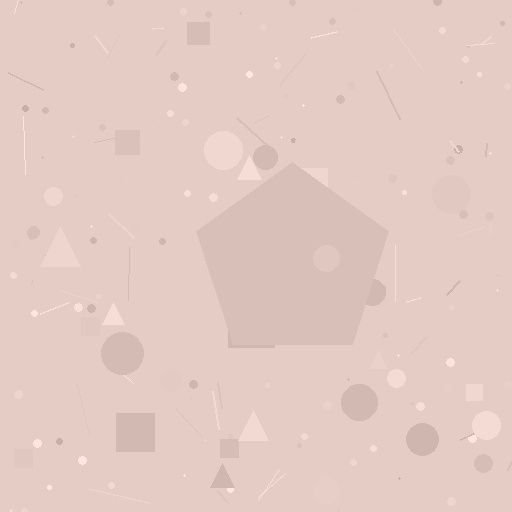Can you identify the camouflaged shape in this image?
The camouflaged shape is a pentagon.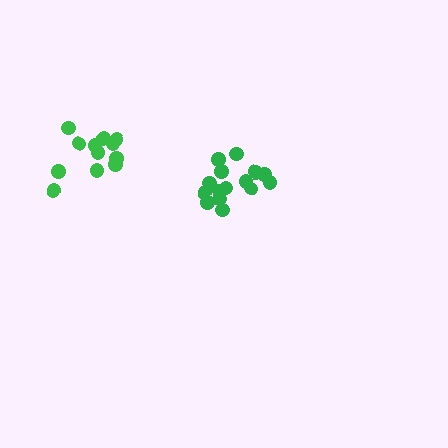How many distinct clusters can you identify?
There are 2 distinct clusters.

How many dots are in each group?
Group 1: 15 dots, Group 2: 12 dots (27 total).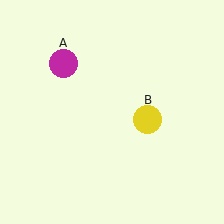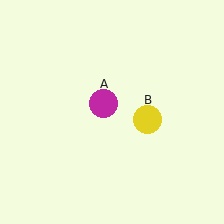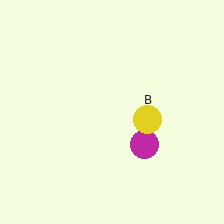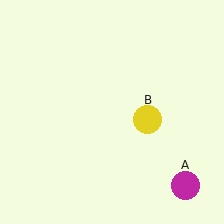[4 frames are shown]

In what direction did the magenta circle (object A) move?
The magenta circle (object A) moved down and to the right.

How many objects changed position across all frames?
1 object changed position: magenta circle (object A).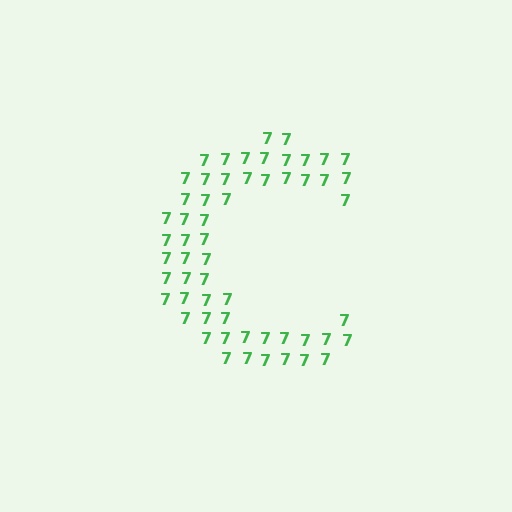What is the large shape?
The large shape is the letter C.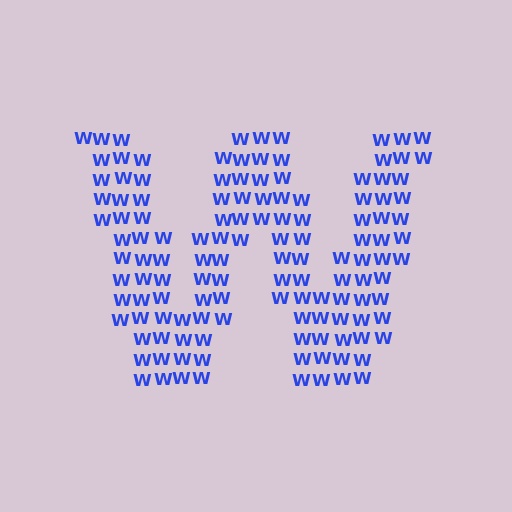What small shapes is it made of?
It is made of small letter W's.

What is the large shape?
The large shape is the letter W.